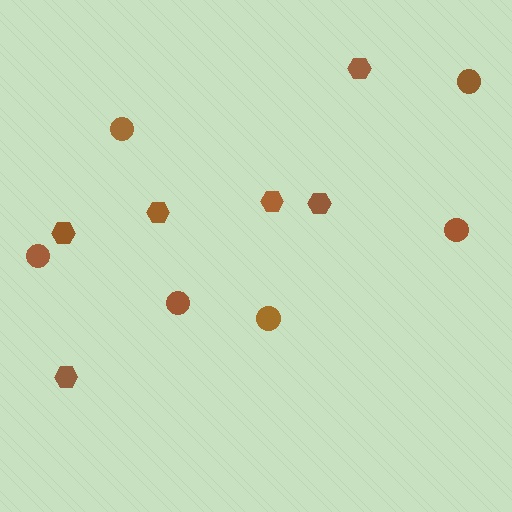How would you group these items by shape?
There are 2 groups: one group of hexagons (6) and one group of circles (6).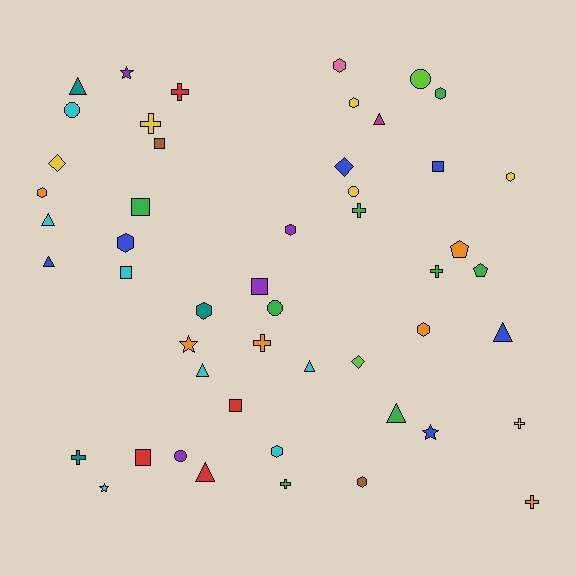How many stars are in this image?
There are 4 stars.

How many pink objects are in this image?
There is 1 pink object.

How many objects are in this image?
There are 50 objects.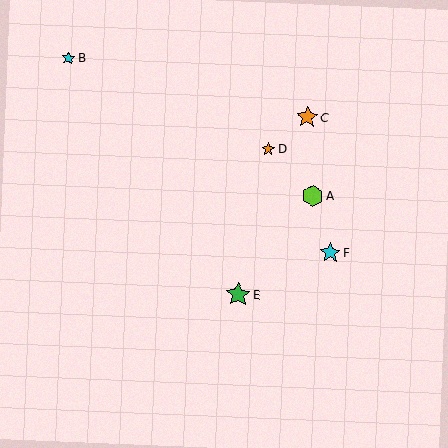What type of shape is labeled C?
Shape C is an orange star.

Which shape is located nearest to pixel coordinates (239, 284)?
The green star (labeled E) at (238, 295) is nearest to that location.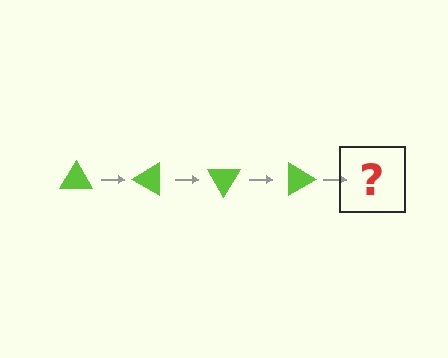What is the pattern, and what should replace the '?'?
The pattern is that the triangle rotates 30 degrees each step. The '?' should be a lime triangle rotated 120 degrees.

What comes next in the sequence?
The next element should be a lime triangle rotated 120 degrees.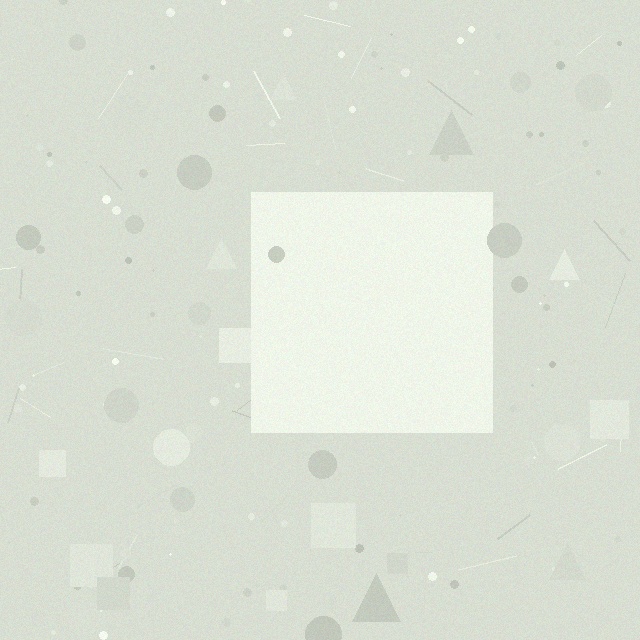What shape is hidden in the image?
A square is hidden in the image.